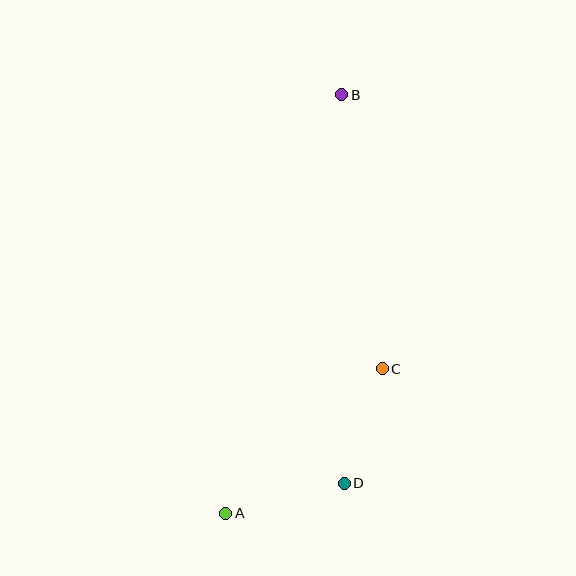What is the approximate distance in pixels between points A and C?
The distance between A and C is approximately 214 pixels.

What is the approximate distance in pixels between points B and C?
The distance between B and C is approximately 277 pixels.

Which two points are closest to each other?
Points C and D are closest to each other.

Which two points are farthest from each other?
Points A and B are farthest from each other.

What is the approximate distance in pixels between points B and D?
The distance between B and D is approximately 388 pixels.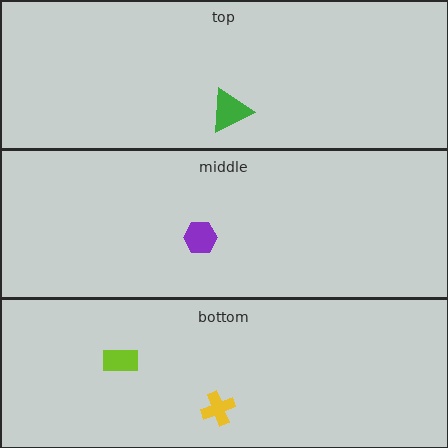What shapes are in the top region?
The green triangle.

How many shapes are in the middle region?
1.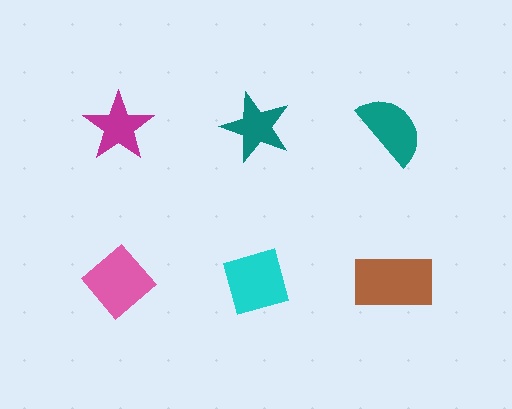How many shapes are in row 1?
3 shapes.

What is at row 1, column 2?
A teal star.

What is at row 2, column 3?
A brown rectangle.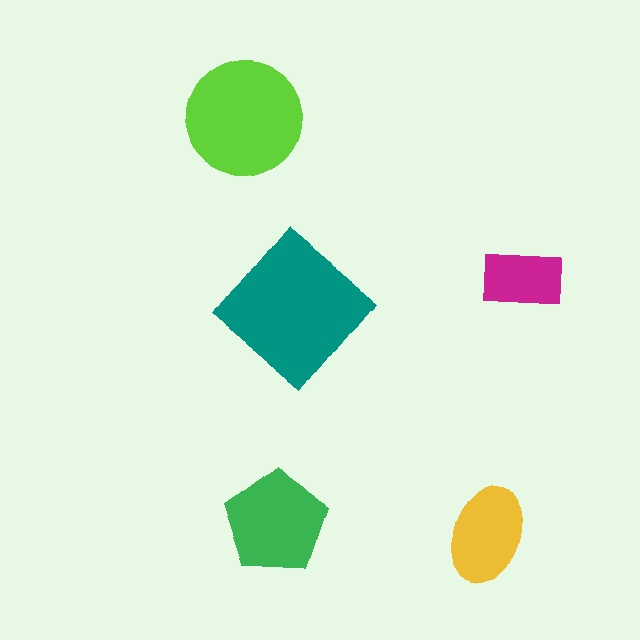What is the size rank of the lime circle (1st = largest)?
2nd.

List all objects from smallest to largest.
The magenta rectangle, the yellow ellipse, the green pentagon, the lime circle, the teal diamond.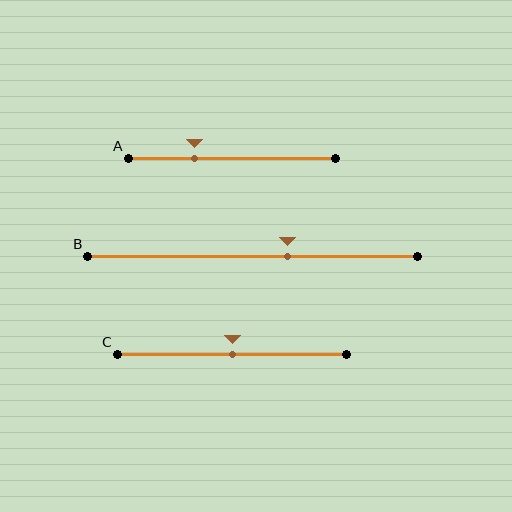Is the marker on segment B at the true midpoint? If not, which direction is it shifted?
No, the marker on segment B is shifted to the right by about 10% of the segment length.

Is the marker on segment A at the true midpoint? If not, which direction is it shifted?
No, the marker on segment A is shifted to the left by about 18% of the segment length.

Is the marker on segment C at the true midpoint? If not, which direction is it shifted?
Yes, the marker on segment C is at the true midpoint.